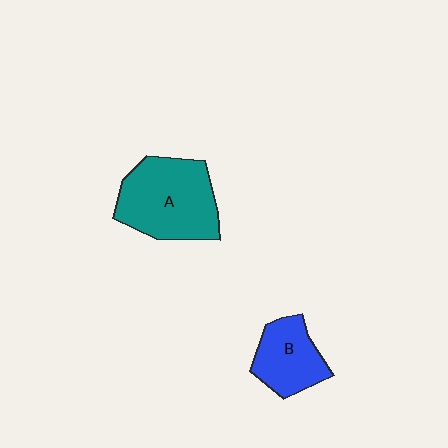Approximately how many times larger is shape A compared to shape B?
Approximately 1.6 times.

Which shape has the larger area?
Shape A (teal).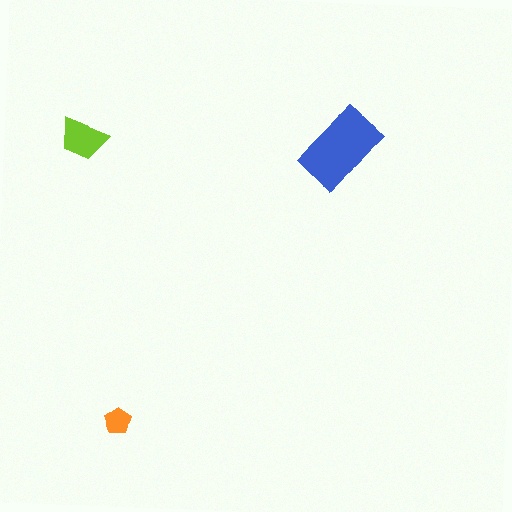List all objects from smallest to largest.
The orange pentagon, the lime trapezoid, the blue rectangle.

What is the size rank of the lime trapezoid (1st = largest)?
2nd.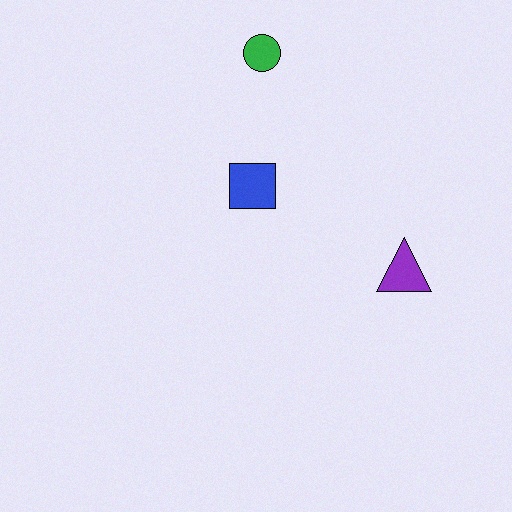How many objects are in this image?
There are 3 objects.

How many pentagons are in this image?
There are no pentagons.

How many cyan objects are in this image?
There are no cyan objects.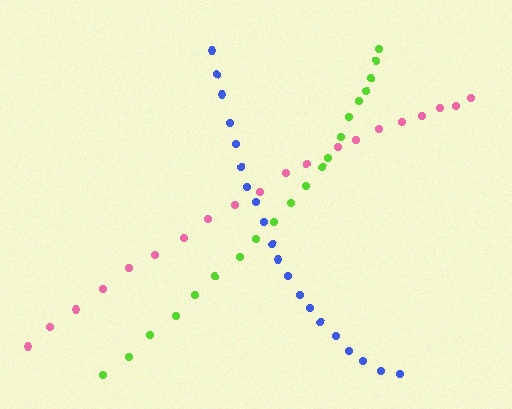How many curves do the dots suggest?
There are 3 distinct paths.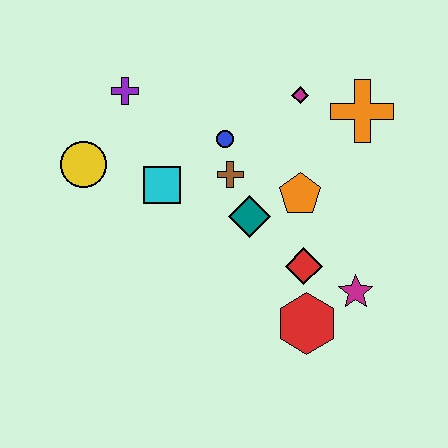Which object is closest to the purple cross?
The yellow circle is closest to the purple cross.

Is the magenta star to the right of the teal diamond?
Yes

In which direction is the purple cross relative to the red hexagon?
The purple cross is above the red hexagon.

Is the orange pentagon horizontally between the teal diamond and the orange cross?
Yes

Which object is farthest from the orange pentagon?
The yellow circle is farthest from the orange pentagon.